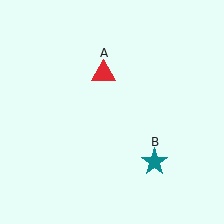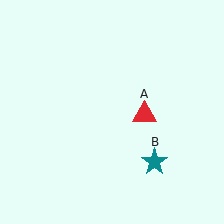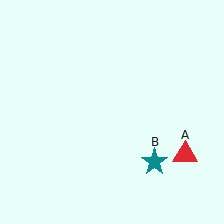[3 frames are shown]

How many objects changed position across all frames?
1 object changed position: red triangle (object A).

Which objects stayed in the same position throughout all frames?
Teal star (object B) remained stationary.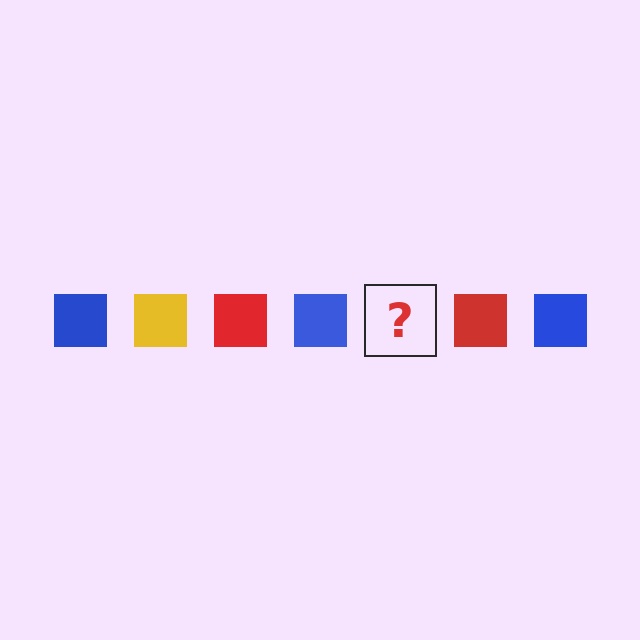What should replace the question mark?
The question mark should be replaced with a yellow square.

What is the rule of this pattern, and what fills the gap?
The rule is that the pattern cycles through blue, yellow, red squares. The gap should be filled with a yellow square.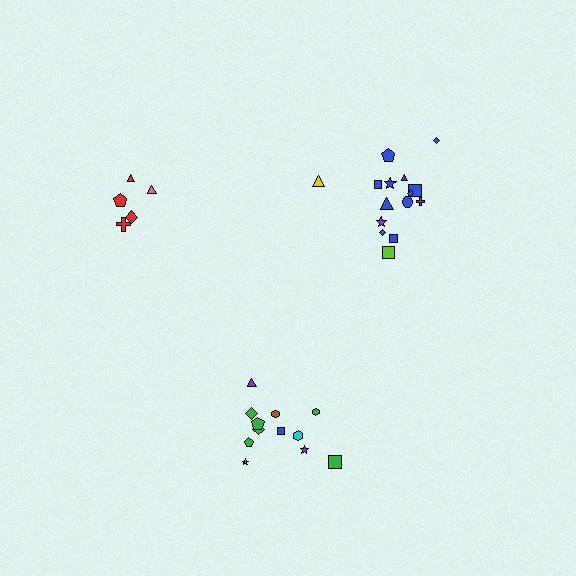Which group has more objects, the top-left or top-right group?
The top-right group.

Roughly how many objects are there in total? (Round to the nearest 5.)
Roughly 30 objects in total.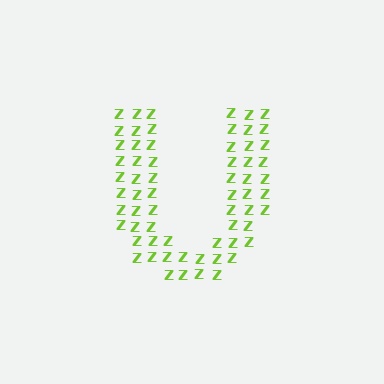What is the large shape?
The large shape is the letter U.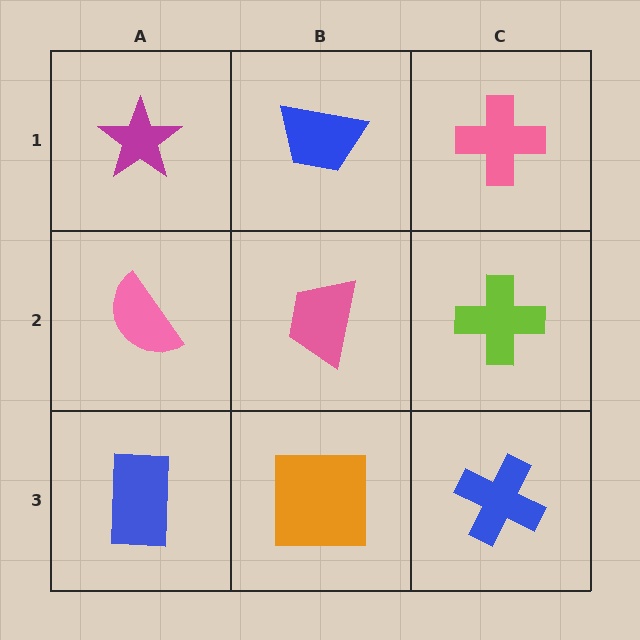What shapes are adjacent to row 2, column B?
A blue trapezoid (row 1, column B), an orange square (row 3, column B), a pink semicircle (row 2, column A), a lime cross (row 2, column C).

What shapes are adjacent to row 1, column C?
A lime cross (row 2, column C), a blue trapezoid (row 1, column B).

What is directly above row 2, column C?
A pink cross.